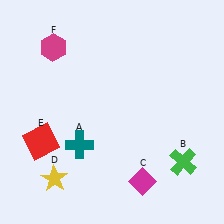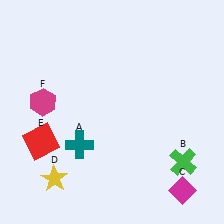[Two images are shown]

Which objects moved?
The objects that moved are: the magenta diamond (C), the magenta hexagon (F).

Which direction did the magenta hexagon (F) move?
The magenta hexagon (F) moved down.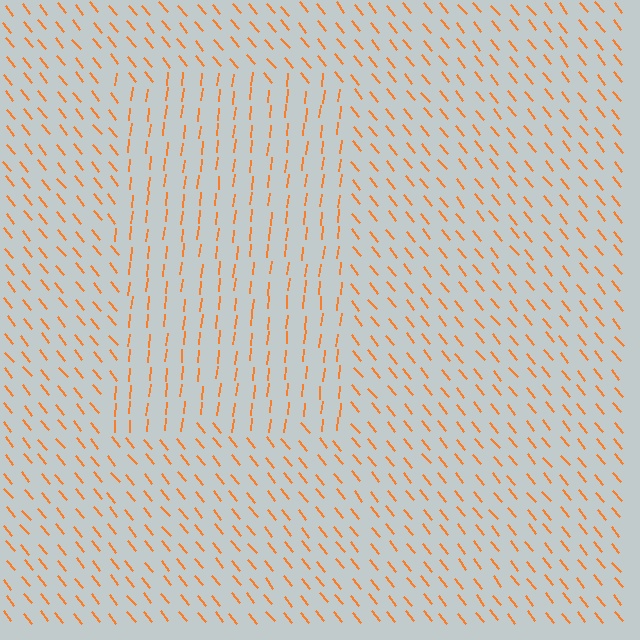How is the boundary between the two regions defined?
The boundary is defined purely by a change in line orientation (approximately 45 degrees difference). All lines are the same color and thickness.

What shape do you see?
I see a rectangle.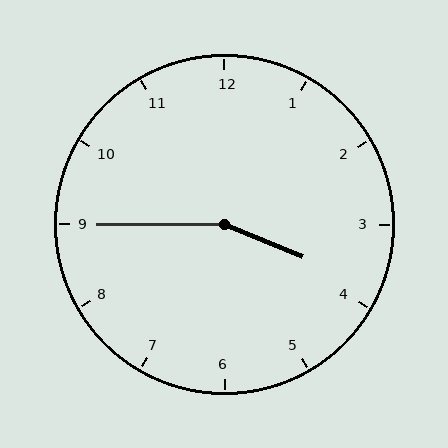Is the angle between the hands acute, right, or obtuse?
It is obtuse.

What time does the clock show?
3:45.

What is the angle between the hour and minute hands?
Approximately 158 degrees.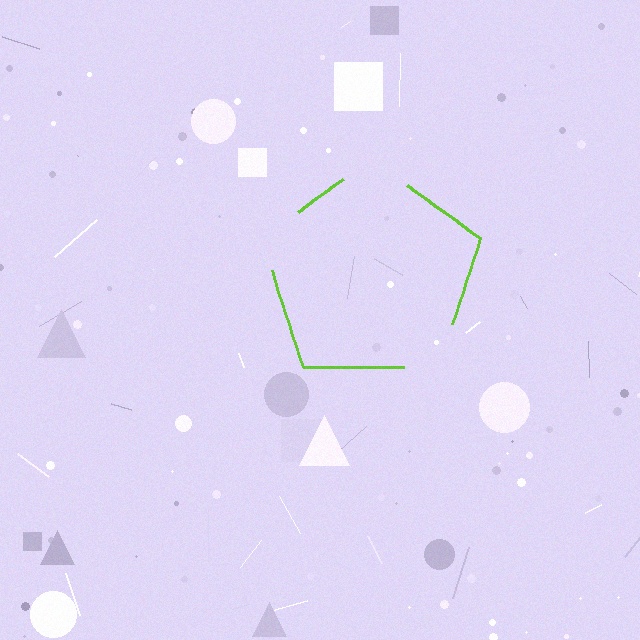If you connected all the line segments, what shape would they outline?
They would outline a pentagon.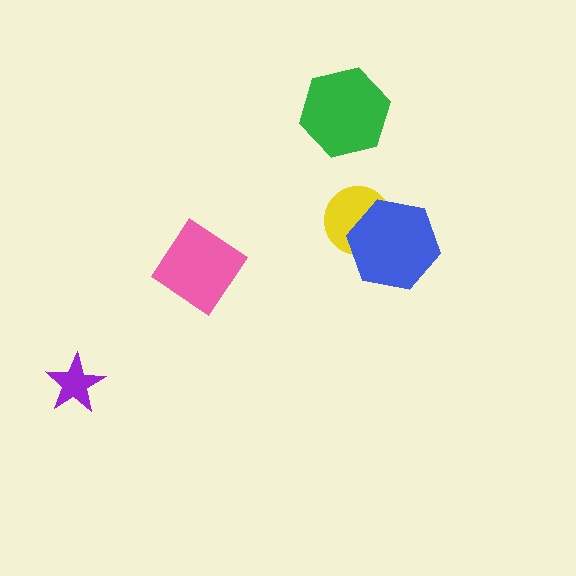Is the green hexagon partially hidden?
No, no other shape covers it.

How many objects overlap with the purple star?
0 objects overlap with the purple star.